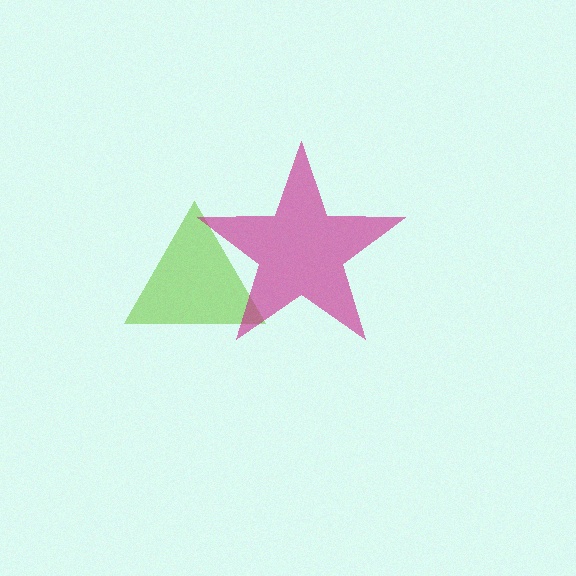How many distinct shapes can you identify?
There are 2 distinct shapes: a lime triangle, a magenta star.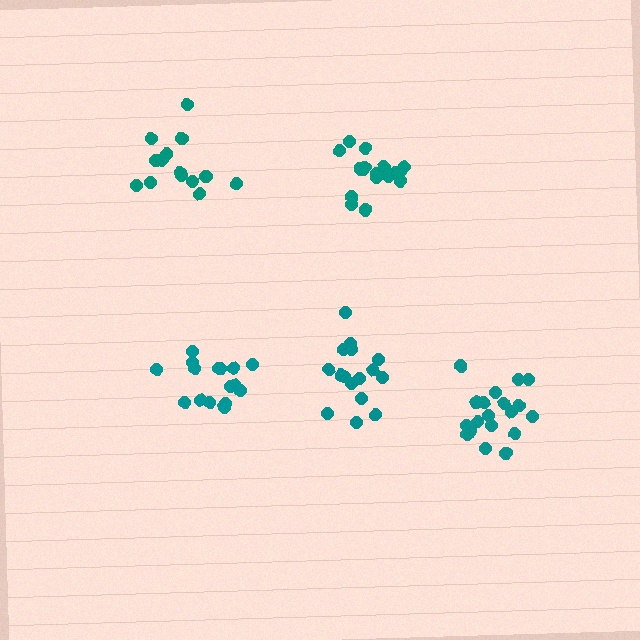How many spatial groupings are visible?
There are 5 spatial groupings.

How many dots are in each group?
Group 1: 17 dots, Group 2: 14 dots, Group 3: 17 dots, Group 4: 16 dots, Group 5: 19 dots (83 total).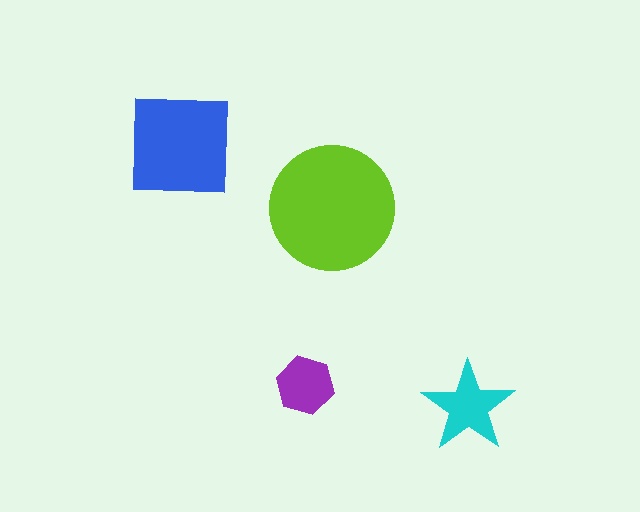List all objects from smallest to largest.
The purple hexagon, the cyan star, the blue square, the lime circle.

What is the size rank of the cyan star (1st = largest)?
3rd.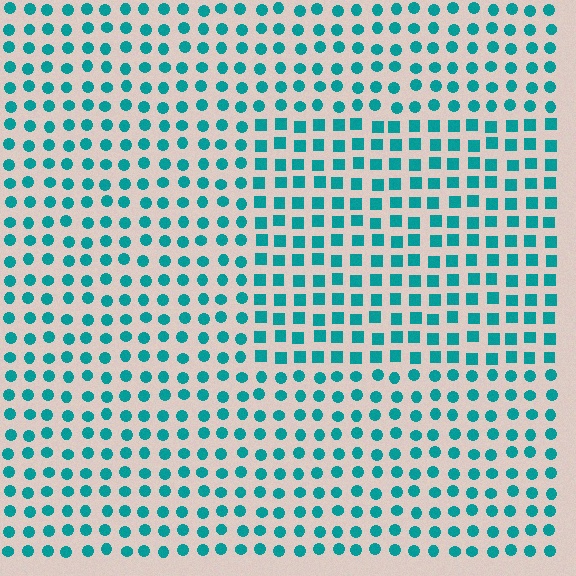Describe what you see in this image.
The image is filled with small teal elements arranged in a uniform grid. A rectangle-shaped region contains squares, while the surrounding area contains circles. The boundary is defined purely by the change in element shape.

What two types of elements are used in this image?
The image uses squares inside the rectangle region and circles outside it.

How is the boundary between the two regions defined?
The boundary is defined by a change in element shape: squares inside vs. circles outside. All elements share the same color and spacing.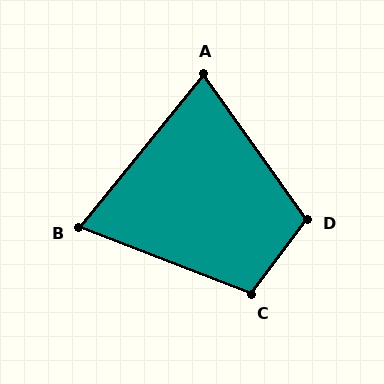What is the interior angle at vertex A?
Approximately 75 degrees (acute).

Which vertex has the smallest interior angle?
B, at approximately 72 degrees.